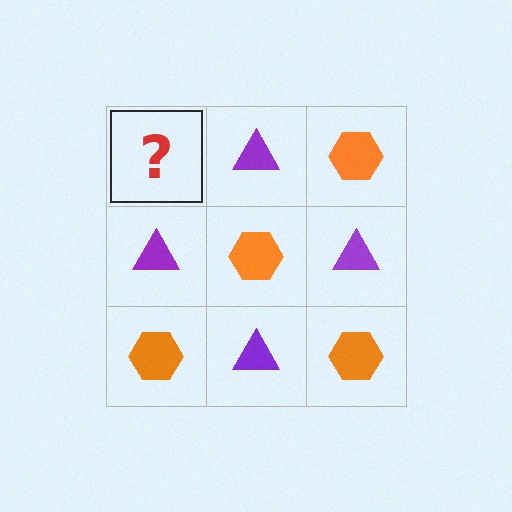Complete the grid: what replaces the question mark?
The question mark should be replaced with an orange hexagon.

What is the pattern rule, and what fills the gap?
The rule is that it alternates orange hexagon and purple triangle in a checkerboard pattern. The gap should be filled with an orange hexagon.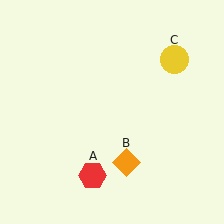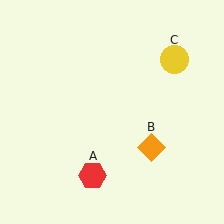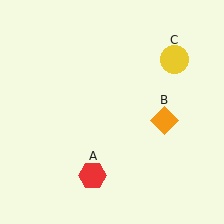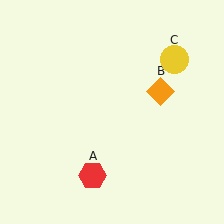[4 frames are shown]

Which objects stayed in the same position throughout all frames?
Red hexagon (object A) and yellow circle (object C) remained stationary.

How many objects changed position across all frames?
1 object changed position: orange diamond (object B).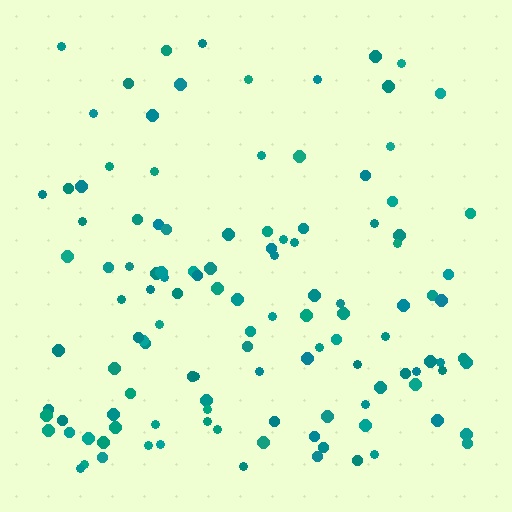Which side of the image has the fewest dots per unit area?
The top.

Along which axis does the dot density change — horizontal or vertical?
Vertical.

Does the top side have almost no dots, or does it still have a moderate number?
Still a moderate number, just noticeably fewer than the bottom.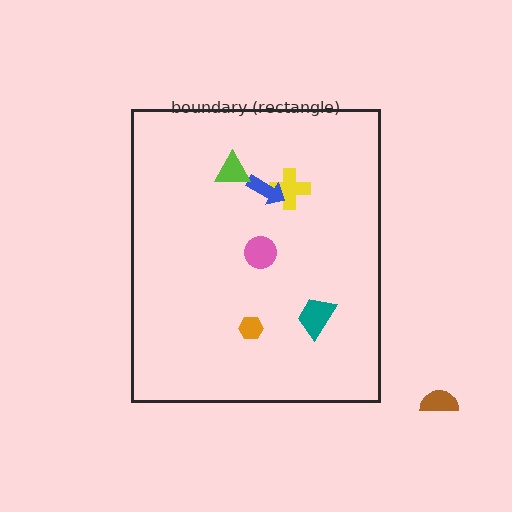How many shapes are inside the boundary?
6 inside, 1 outside.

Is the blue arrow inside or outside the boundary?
Inside.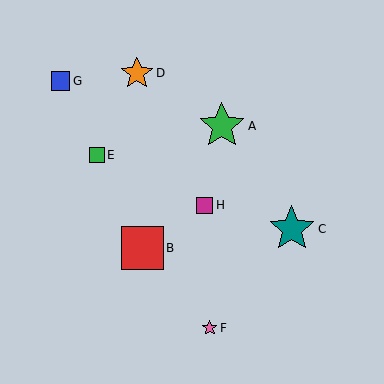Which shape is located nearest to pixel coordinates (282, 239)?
The teal star (labeled C) at (292, 229) is nearest to that location.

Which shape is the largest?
The green star (labeled A) is the largest.